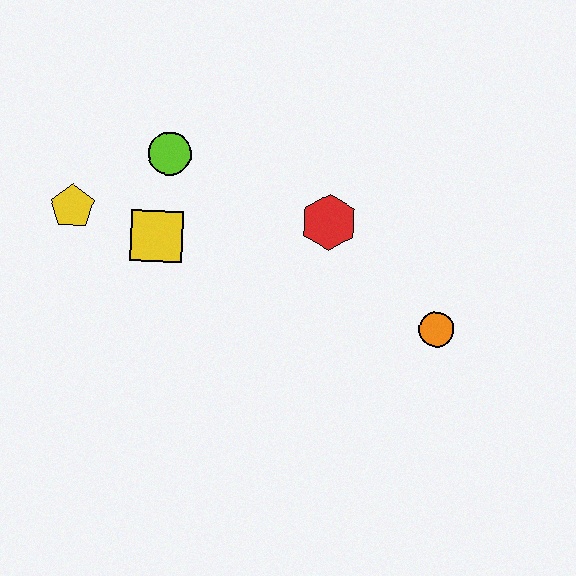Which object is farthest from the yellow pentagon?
The orange circle is farthest from the yellow pentagon.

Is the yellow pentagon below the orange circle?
No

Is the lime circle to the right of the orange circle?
No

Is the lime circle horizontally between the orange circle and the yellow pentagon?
Yes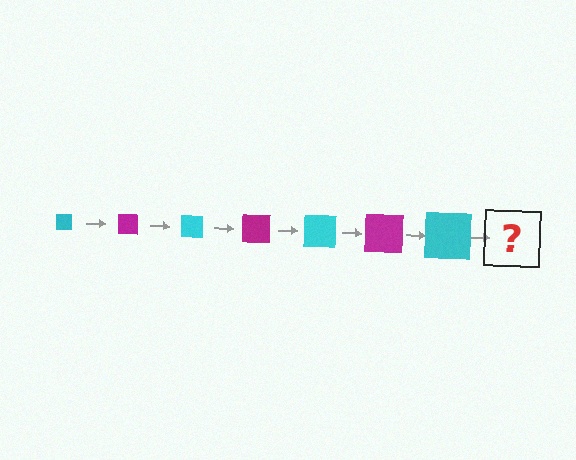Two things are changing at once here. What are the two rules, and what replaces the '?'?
The two rules are that the square grows larger each step and the color cycles through cyan and magenta. The '?' should be a magenta square, larger than the previous one.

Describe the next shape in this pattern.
It should be a magenta square, larger than the previous one.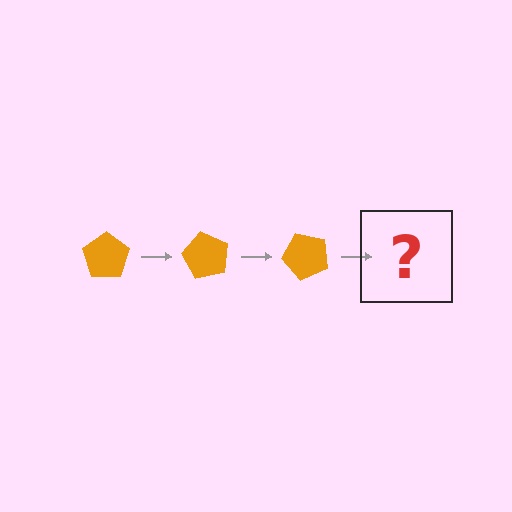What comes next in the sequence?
The next element should be an orange pentagon rotated 180 degrees.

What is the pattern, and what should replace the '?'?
The pattern is that the pentagon rotates 60 degrees each step. The '?' should be an orange pentagon rotated 180 degrees.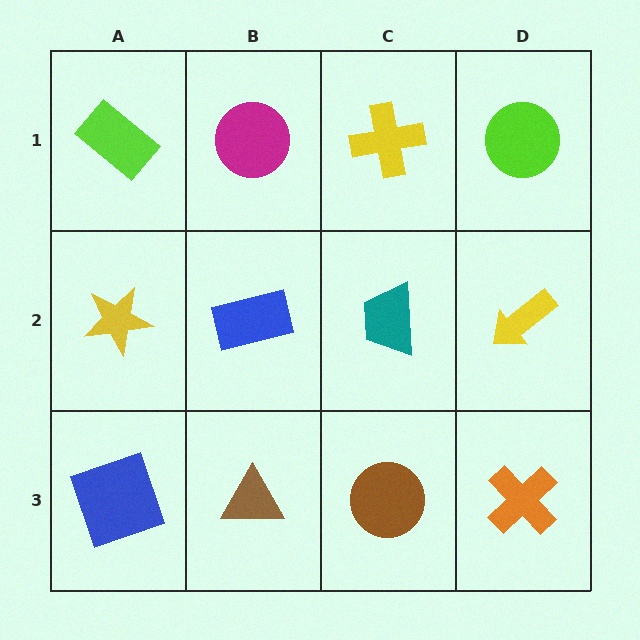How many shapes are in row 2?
4 shapes.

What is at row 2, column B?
A blue rectangle.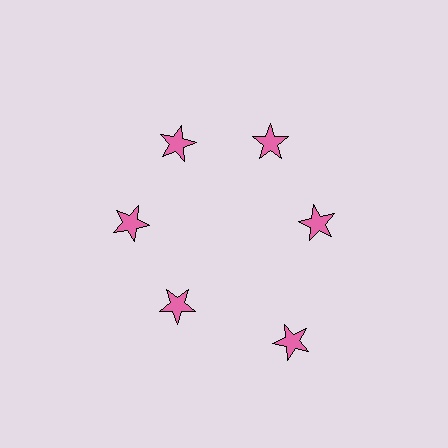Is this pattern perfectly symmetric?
No. The 6 pink stars are arranged in a ring, but one element near the 5 o'clock position is pushed outward from the center, breaking the 6-fold rotational symmetry.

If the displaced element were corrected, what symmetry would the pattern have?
It would have 6-fold rotational symmetry — the pattern would map onto itself every 60 degrees.